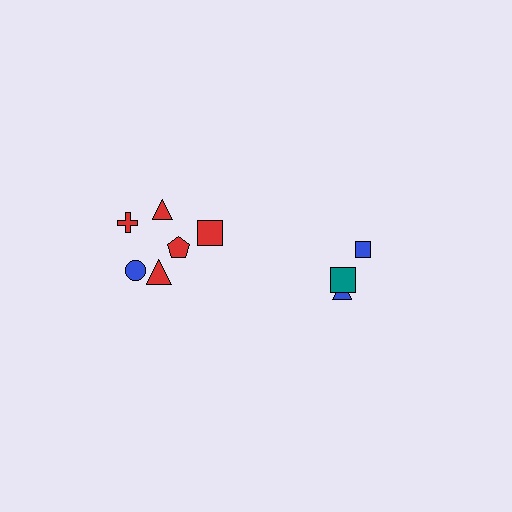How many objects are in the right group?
There are 3 objects.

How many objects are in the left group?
There are 6 objects.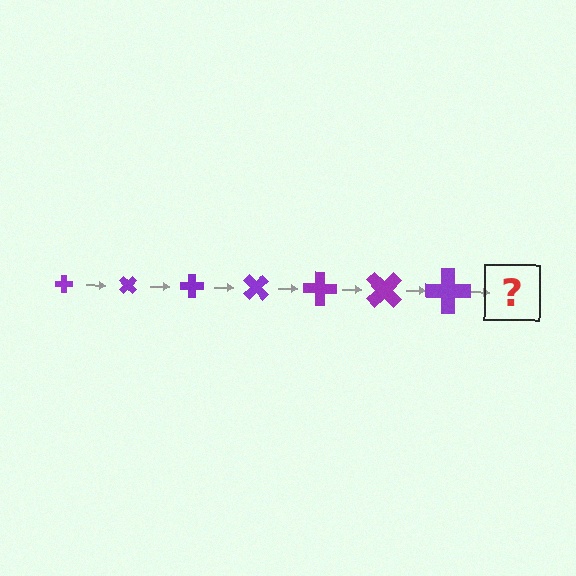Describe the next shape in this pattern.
It should be a cross, larger than the previous one and rotated 315 degrees from the start.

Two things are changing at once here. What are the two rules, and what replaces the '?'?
The two rules are that the cross grows larger each step and it rotates 45 degrees each step. The '?' should be a cross, larger than the previous one and rotated 315 degrees from the start.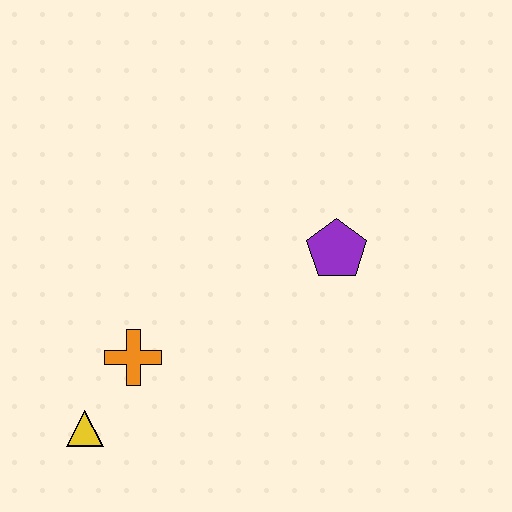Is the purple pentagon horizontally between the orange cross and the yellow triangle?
No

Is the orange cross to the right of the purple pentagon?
No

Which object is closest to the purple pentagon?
The orange cross is closest to the purple pentagon.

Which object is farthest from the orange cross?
The purple pentagon is farthest from the orange cross.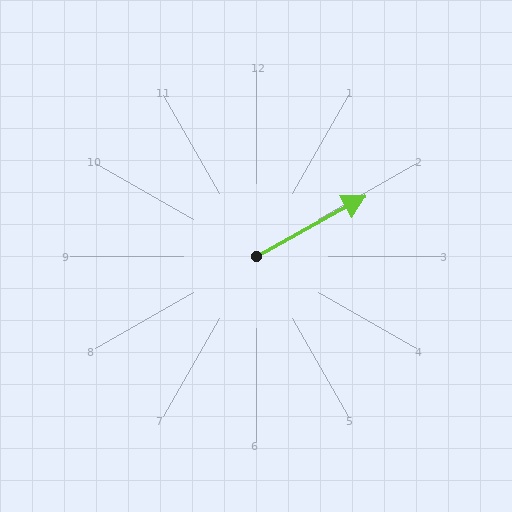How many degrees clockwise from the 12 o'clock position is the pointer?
Approximately 61 degrees.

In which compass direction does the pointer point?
Northeast.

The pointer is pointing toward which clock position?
Roughly 2 o'clock.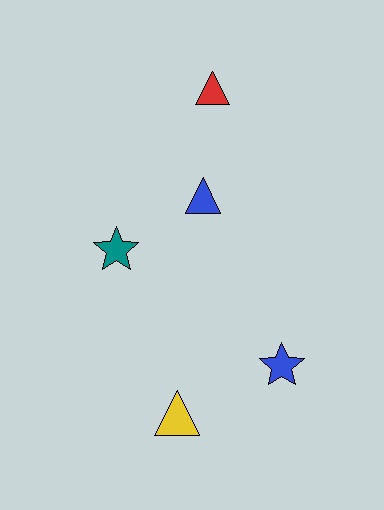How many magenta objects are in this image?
There are no magenta objects.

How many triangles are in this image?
There are 3 triangles.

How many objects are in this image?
There are 5 objects.